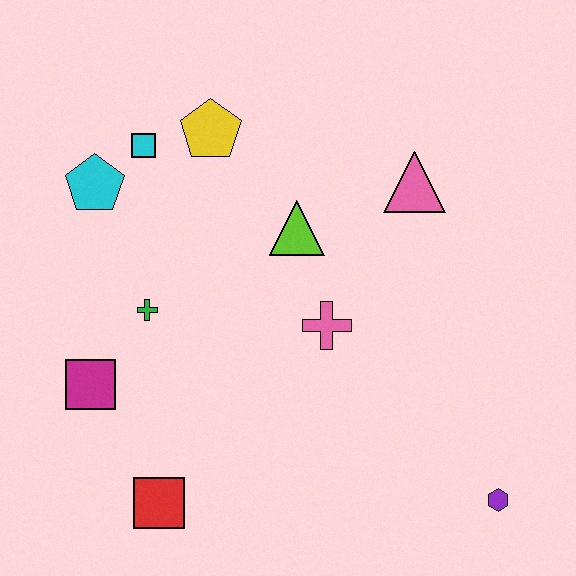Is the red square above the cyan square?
No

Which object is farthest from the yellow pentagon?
The purple hexagon is farthest from the yellow pentagon.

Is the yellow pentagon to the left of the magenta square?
No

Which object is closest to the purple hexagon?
The pink cross is closest to the purple hexagon.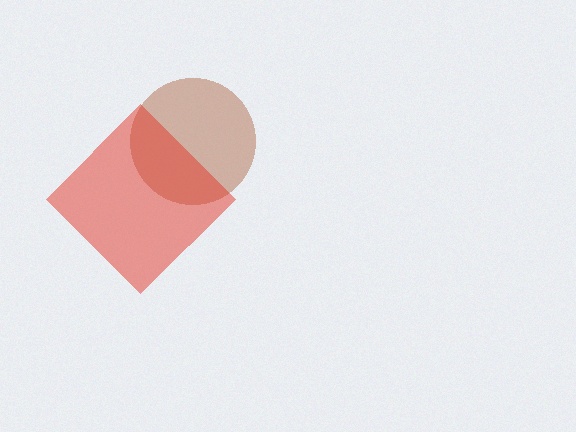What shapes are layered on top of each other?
The layered shapes are: a brown circle, a red diamond.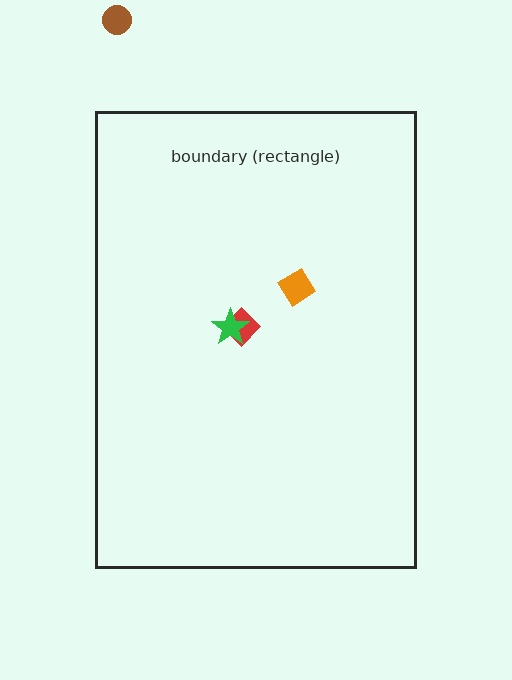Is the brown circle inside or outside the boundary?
Outside.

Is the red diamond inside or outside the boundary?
Inside.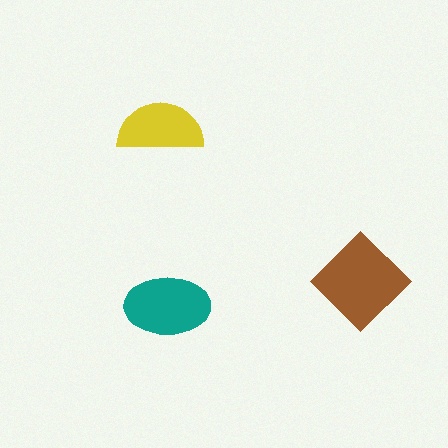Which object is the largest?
The brown diamond.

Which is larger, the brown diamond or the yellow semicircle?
The brown diamond.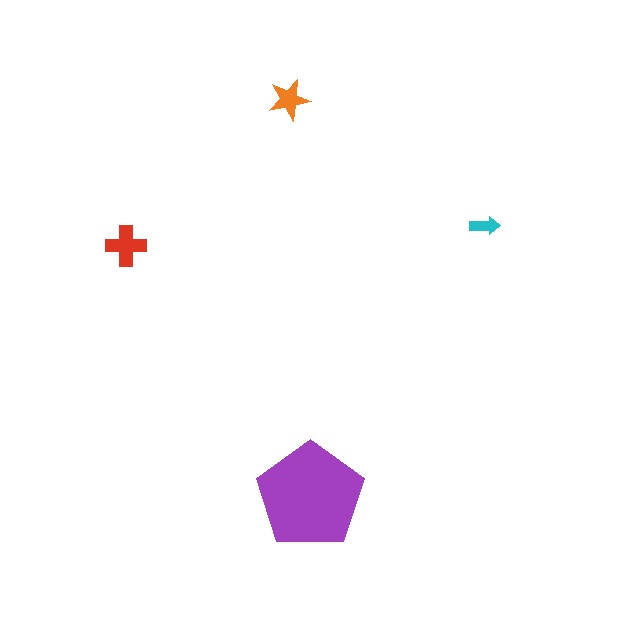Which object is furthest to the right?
The cyan arrow is rightmost.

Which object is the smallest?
The cyan arrow.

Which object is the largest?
The purple pentagon.